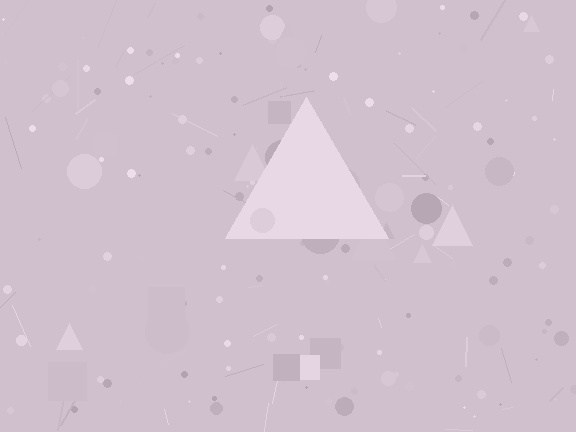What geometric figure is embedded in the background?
A triangle is embedded in the background.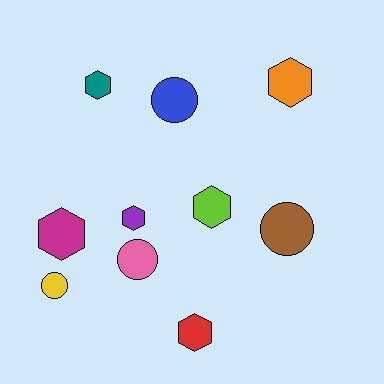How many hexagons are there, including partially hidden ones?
There are 6 hexagons.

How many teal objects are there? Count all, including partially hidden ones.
There is 1 teal object.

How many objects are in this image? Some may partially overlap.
There are 10 objects.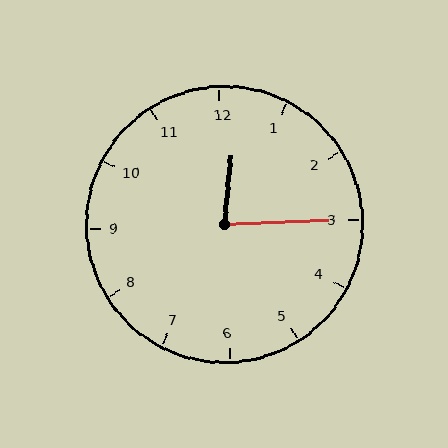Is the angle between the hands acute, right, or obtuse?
It is acute.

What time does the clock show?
12:15.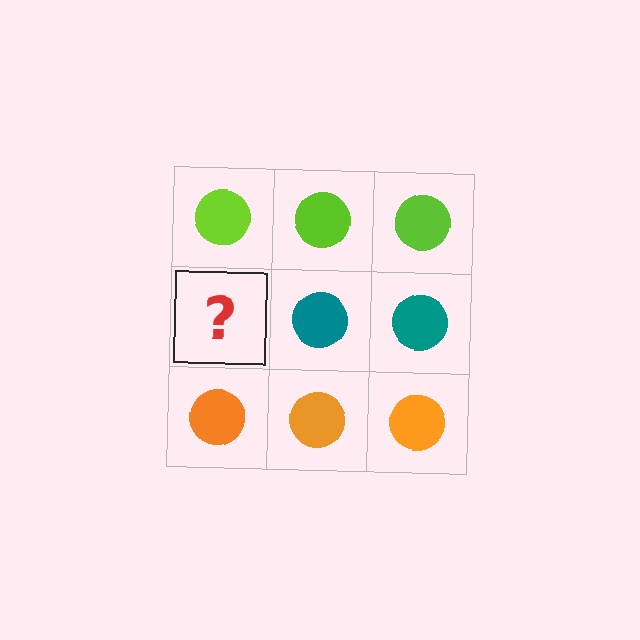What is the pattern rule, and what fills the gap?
The rule is that each row has a consistent color. The gap should be filled with a teal circle.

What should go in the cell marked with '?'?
The missing cell should contain a teal circle.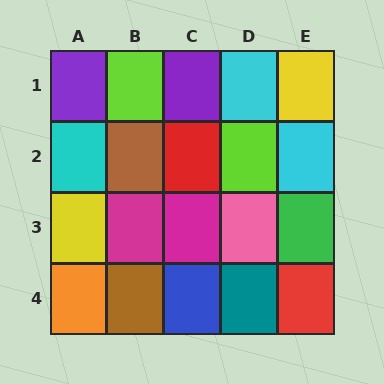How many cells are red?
2 cells are red.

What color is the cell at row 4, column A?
Orange.